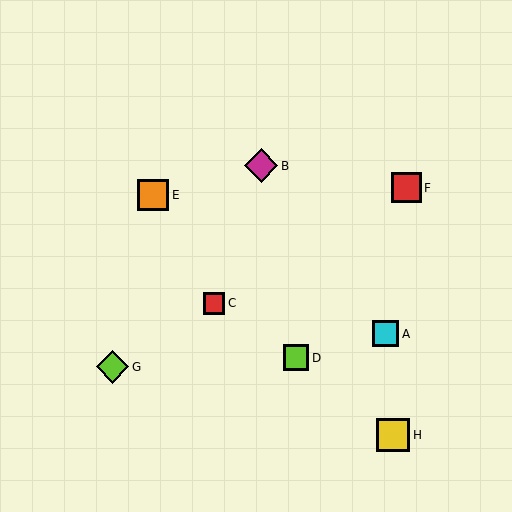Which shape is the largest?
The magenta diamond (labeled B) is the largest.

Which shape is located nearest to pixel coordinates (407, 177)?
The red square (labeled F) at (407, 188) is nearest to that location.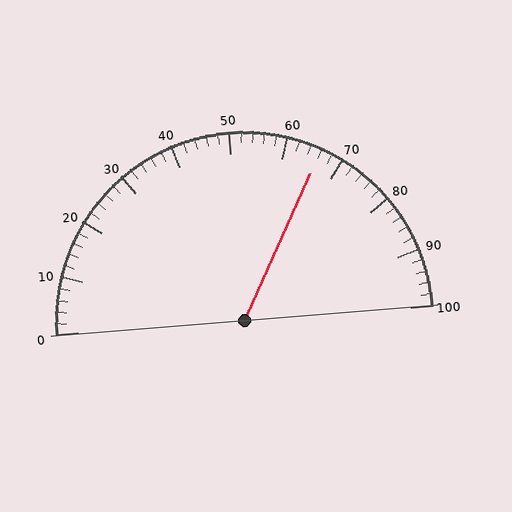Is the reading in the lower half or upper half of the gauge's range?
The reading is in the upper half of the range (0 to 100).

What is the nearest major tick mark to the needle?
The nearest major tick mark is 70.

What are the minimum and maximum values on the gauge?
The gauge ranges from 0 to 100.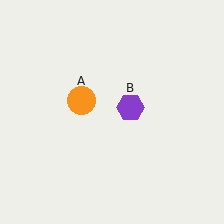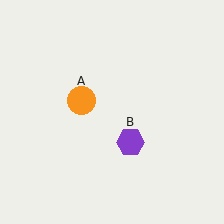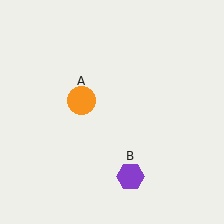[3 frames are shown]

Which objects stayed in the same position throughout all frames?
Orange circle (object A) remained stationary.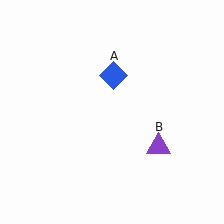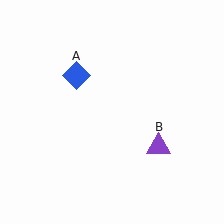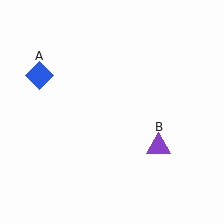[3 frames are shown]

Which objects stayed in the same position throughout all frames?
Purple triangle (object B) remained stationary.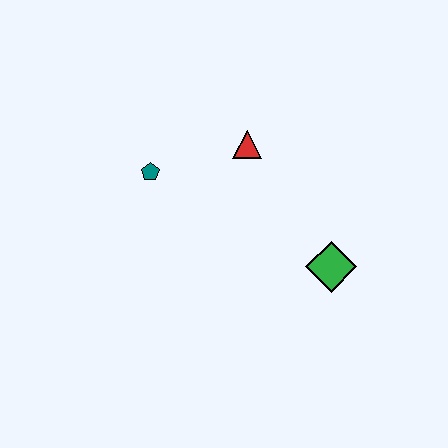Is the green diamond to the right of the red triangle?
Yes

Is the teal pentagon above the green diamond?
Yes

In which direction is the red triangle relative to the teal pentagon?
The red triangle is to the right of the teal pentagon.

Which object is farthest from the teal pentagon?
The green diamond is farthest from the teal pentagon.